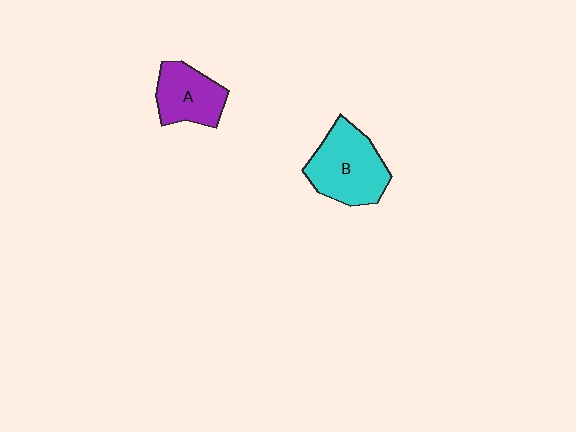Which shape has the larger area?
Shape B (cyan).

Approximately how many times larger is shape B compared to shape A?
Approximately 1.4 times.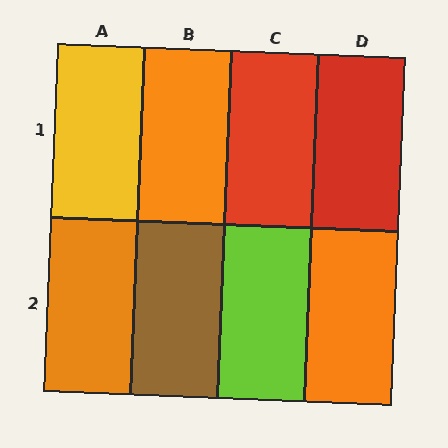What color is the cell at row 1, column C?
Red.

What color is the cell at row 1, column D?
Red.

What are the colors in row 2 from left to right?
Orange, brown, lime, orange.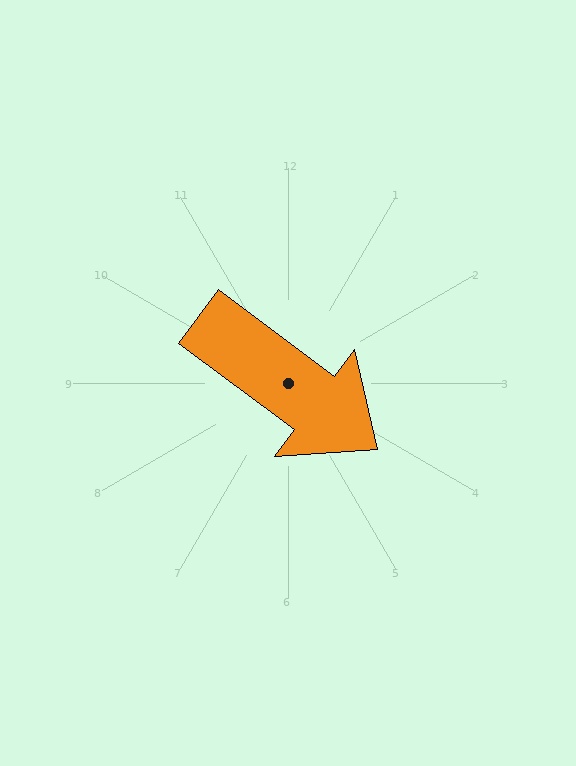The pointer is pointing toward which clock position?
Roughly 4 o'clock.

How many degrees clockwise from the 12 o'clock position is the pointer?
Approximately 127 degrees.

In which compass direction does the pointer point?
Southeast.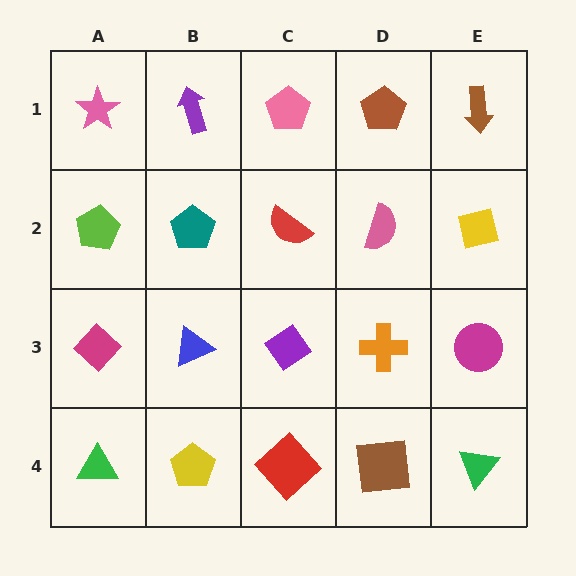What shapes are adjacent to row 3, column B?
A teal pentagon (row 2, column B), a yellow pentagon (row 4, column B), a magenta diamond (row 3, column A), a purple diamond (row 3, column C).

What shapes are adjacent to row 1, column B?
A teal pentagon (row 2, column B), a pink star (row 1, column A), a pink pentagon (row 1, column C).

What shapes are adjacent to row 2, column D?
A brown pentagon (row 1, column D), an orange cross (row 3, column D), a red semicircle (row 2, column C), a yellow square (row 2, column E).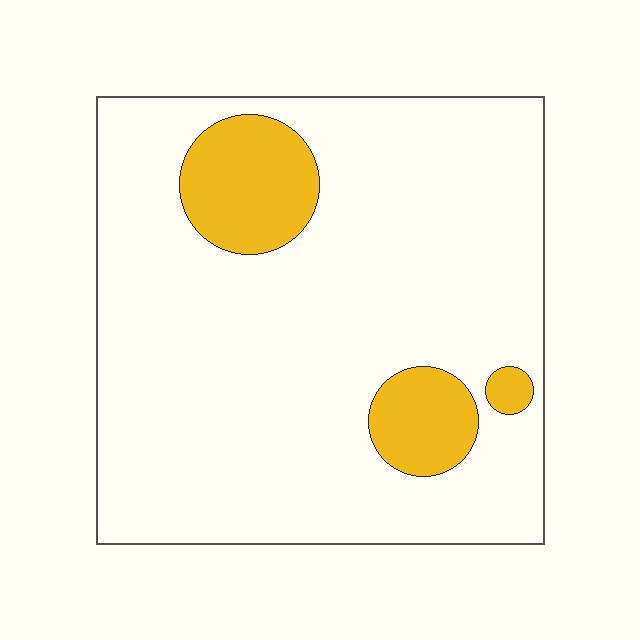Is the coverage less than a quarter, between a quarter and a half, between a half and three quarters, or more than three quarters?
Less than a quarter.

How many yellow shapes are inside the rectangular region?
3.